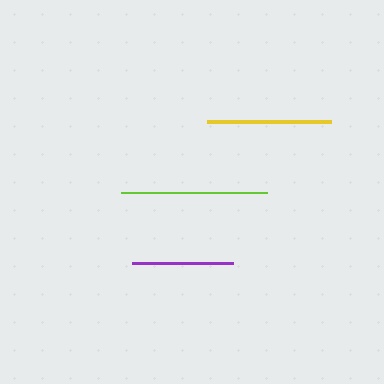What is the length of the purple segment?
The purple segment is approximately 101 pixels long.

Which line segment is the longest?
The lime line is the longest at approximately 147 pixels.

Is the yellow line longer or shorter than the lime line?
The lime line is longer than the yellow line.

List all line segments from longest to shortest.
From longest to shortest: lime, yellow, purple.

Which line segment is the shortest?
The purple line is the shortest at approximately 101 pixels.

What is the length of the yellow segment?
The yellow segment is approximately 124 pixels long.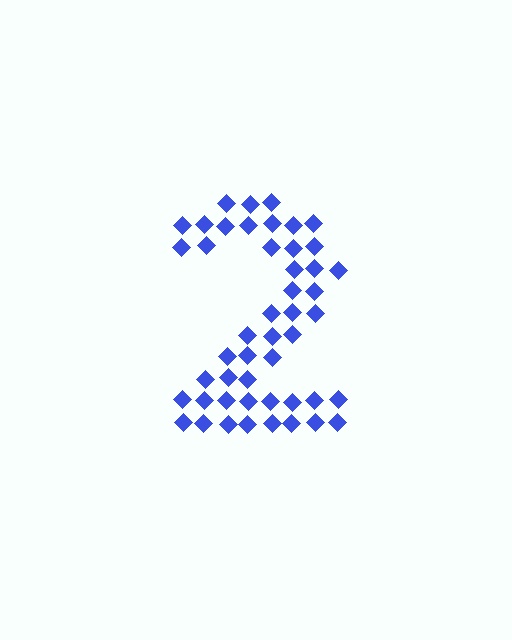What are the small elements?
The small elements are diamonds.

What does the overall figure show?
The overall figure shows the digit 2.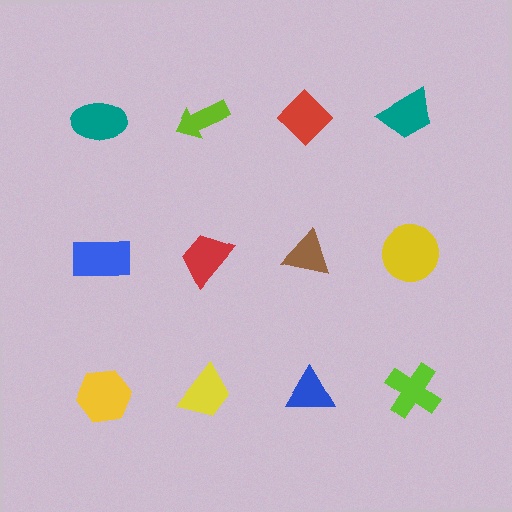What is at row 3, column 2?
A yellow trapezoid.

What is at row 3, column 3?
A blue triangle.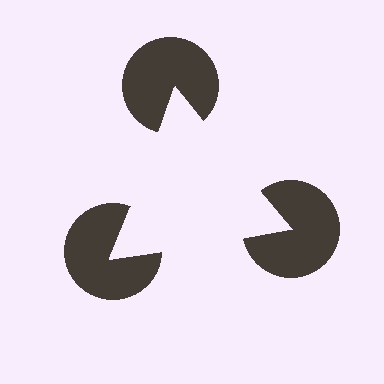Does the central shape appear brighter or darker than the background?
It typically appears slightly brighter than the background, even though no actual brightness change is drawn.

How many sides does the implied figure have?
3 sides.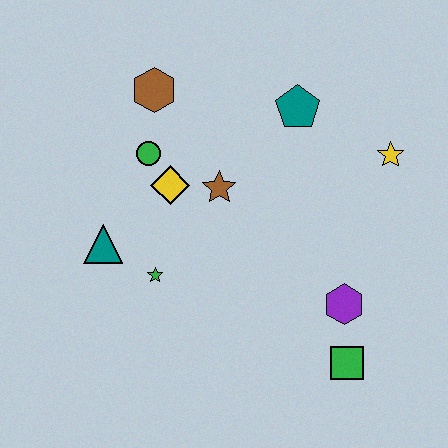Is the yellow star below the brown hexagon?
Yes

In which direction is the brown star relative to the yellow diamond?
The brown star is to the right of the yellow diamond.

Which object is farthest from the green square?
The brown hexagon is farthest from the green square.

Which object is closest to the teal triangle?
The green star is closest to the teal triangle.